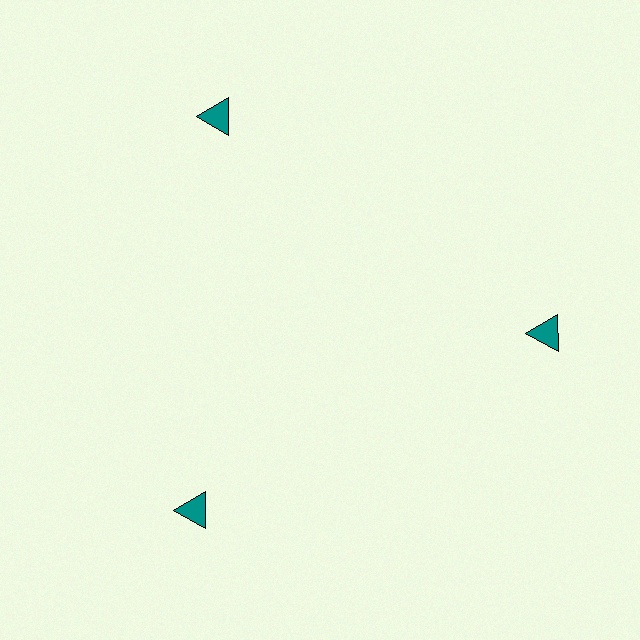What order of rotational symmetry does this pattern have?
This pattern has 3-fold rotational symmetry.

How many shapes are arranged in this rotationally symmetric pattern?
There are 3 shapes, arranged in 3 groups of 1.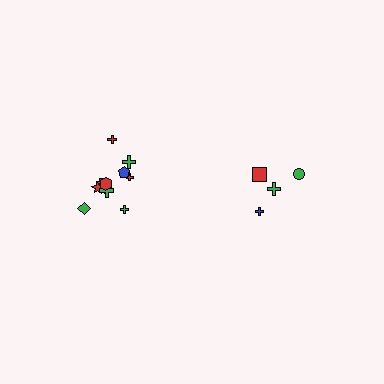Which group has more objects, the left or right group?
The left group.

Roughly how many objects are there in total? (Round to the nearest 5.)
Roughly 15 objects in total.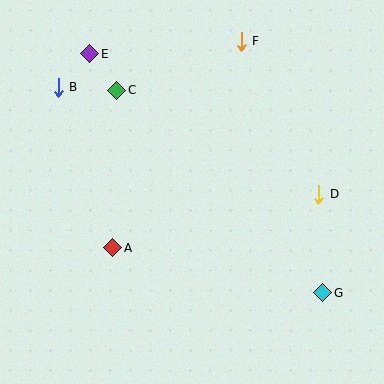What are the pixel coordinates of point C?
Point C is at (117, 90).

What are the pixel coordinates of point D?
Point D is at (319, 194).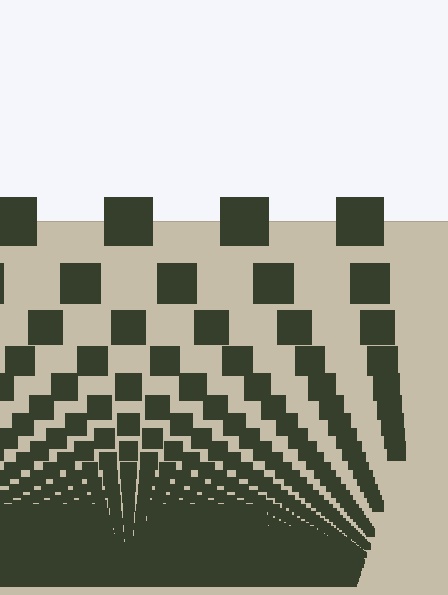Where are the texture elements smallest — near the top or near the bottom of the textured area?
Near the bottom.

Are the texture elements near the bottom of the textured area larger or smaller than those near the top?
Smaller. The gradient is inverted — elements near the bottom are smaller and denser.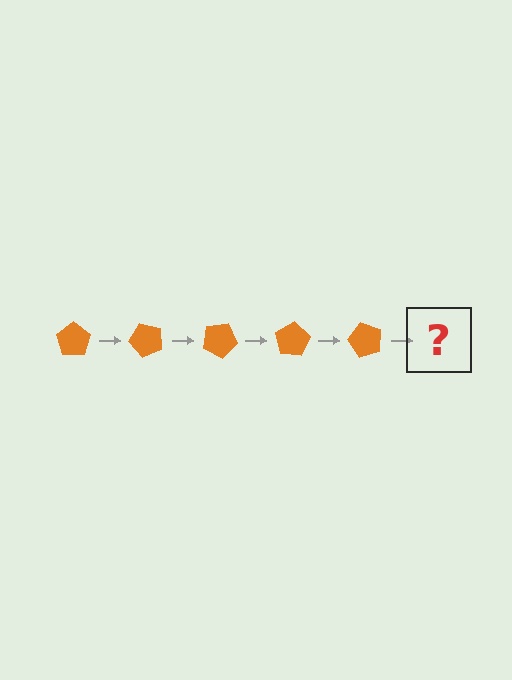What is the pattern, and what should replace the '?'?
The pattern is that the pentagon rotates 50 degrees each step. The '?' should be an orange pentagon rotated 250 degrees.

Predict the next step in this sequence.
The next step is an orange pentagon rotated 250 degrees.